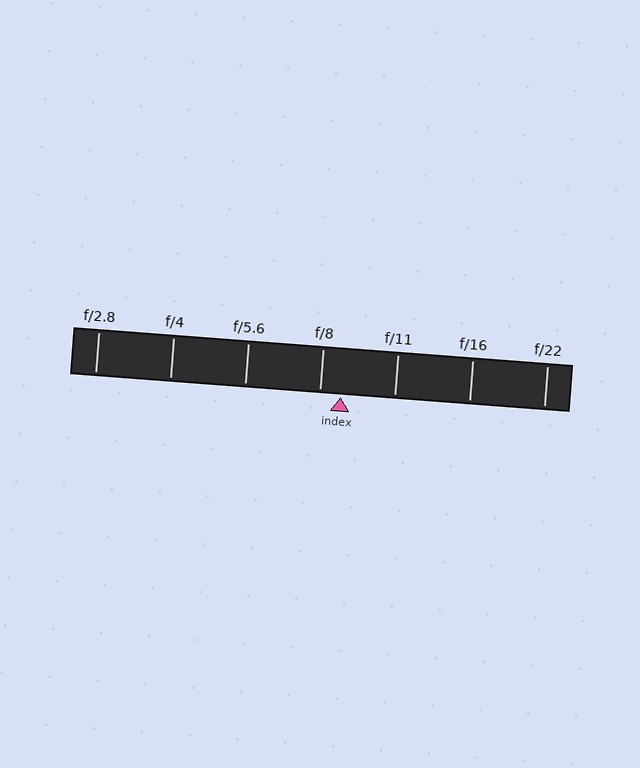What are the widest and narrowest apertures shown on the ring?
The widest aperture shown is f/2.8 and the narrowest is f/22.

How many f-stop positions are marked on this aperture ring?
There are 7 f-stop positions marked.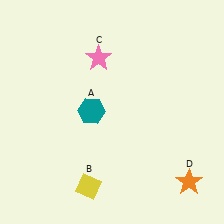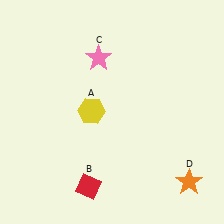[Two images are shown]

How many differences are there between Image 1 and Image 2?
There are 2 differences between the two images.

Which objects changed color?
A changed from teal to yellow. B changed from yellow to red.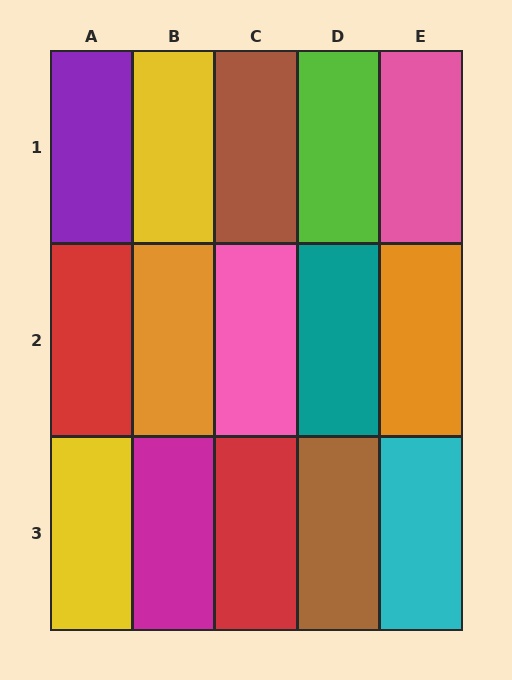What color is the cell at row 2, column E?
Orange.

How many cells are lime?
1 cell is lime.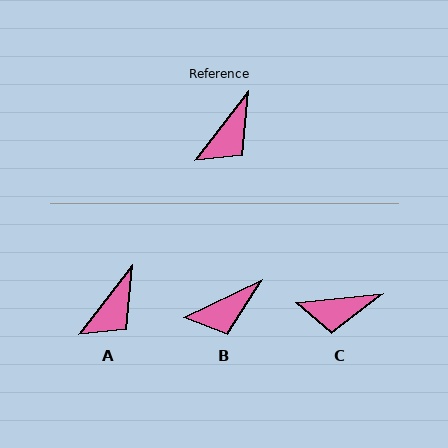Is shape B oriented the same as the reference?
No, it is off by about 26 degrees.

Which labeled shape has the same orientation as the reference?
A.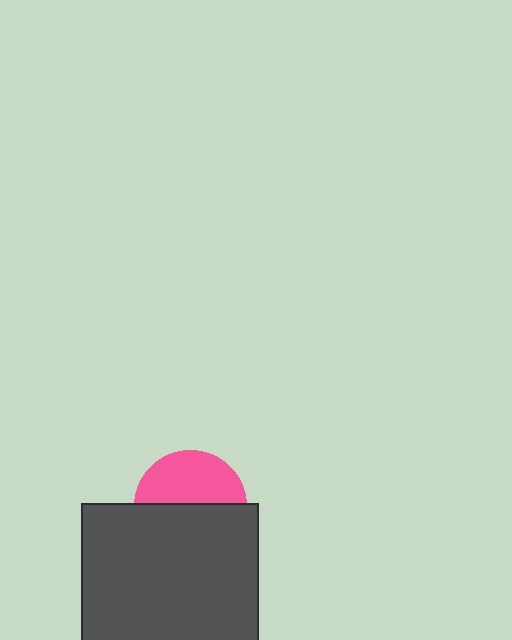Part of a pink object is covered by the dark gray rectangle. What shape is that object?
It is a circle.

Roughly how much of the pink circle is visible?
About half of it is visible (roughly 47%).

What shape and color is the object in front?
The object in front is a dark gray rectangle.